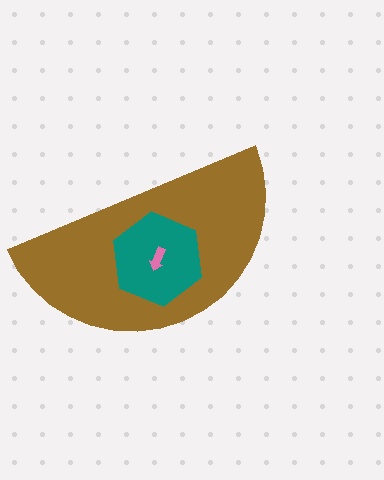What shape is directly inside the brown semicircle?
The teal hexagon.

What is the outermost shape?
The brown semicircle.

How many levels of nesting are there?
3.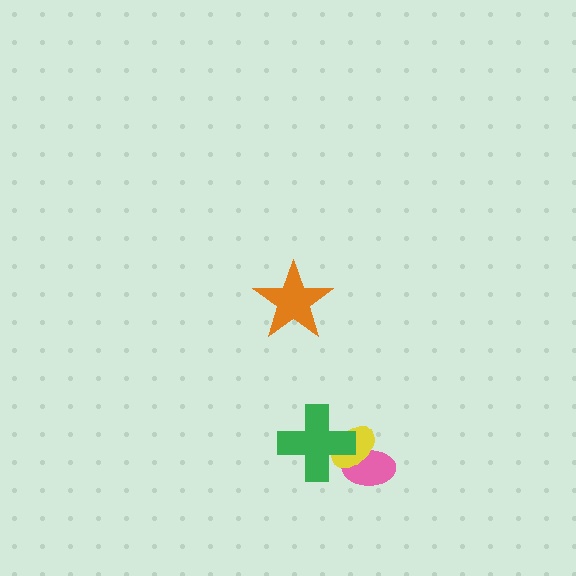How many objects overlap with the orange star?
0 objects overlap with the orange star.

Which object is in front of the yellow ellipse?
The green cross is in front of the yellow ellipse.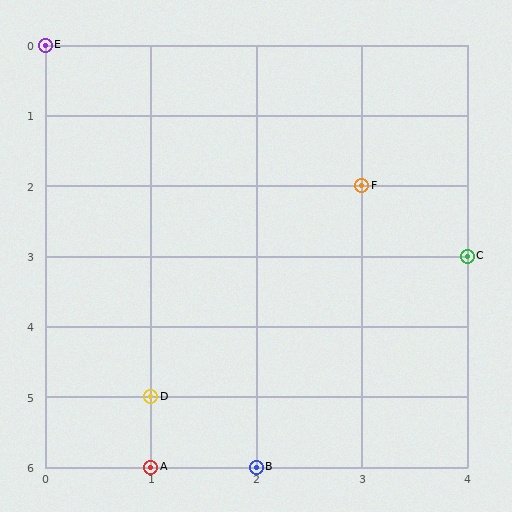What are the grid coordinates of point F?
Point F is at grid coordinates (3, 2).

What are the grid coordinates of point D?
Point D is at grid coordinates (1, 5).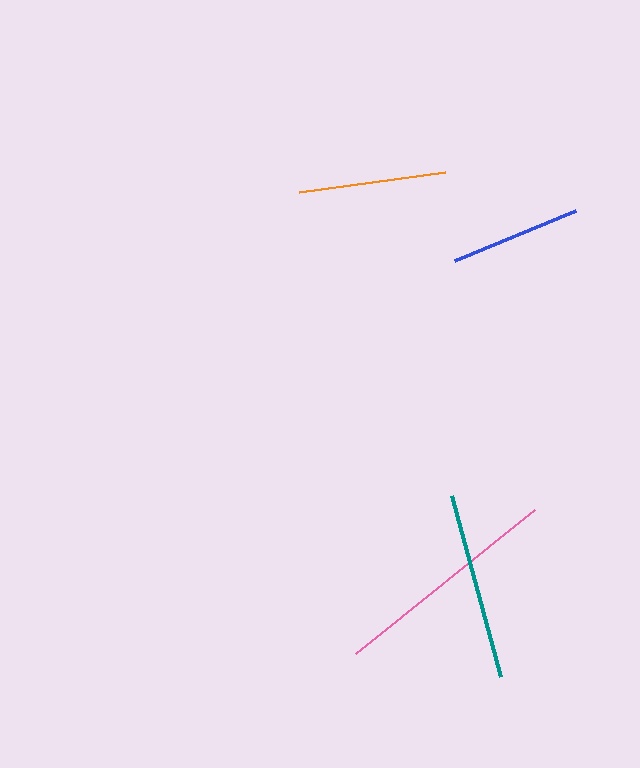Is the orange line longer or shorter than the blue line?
The orange line is longer than the blue line.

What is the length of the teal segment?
The teal segment is approximately 187 pixels long.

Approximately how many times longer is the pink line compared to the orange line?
The pink line is approximately 1.6 times the length of the orange line.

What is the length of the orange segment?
The orange segment is approximately 147 pixels long.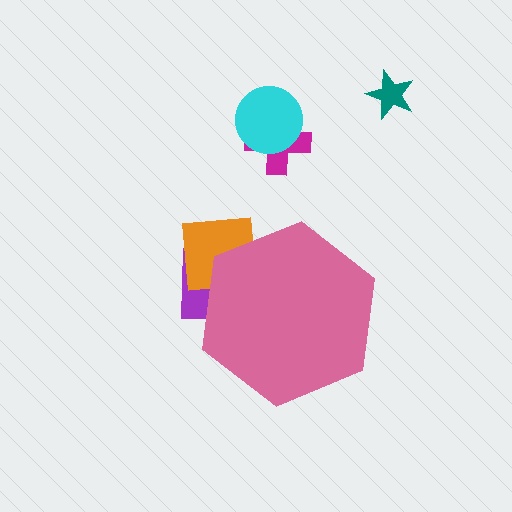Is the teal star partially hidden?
No, the teal star is fully visible.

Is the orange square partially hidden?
Yes, the orange square is partially hidden behind the pink hexagon.